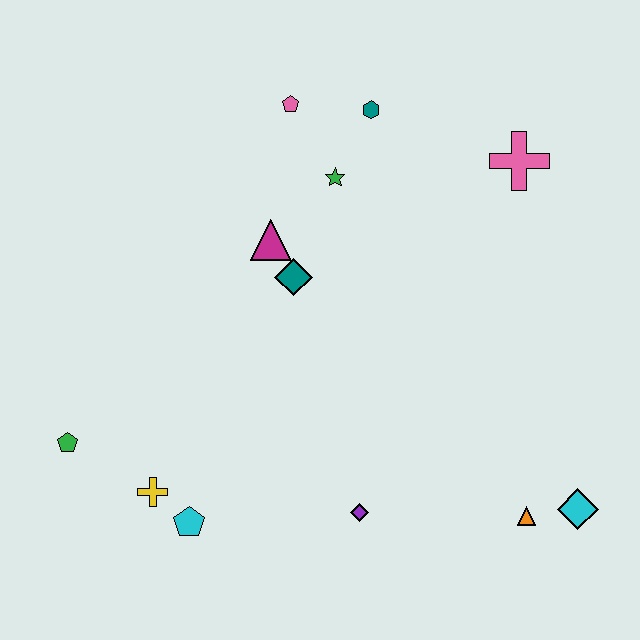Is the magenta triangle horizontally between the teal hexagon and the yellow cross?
Yes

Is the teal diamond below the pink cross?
Yes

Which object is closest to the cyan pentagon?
The yellow cross is closest to the cyan pentagon.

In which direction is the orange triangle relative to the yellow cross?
The orange triangle is to the right of the yellow cross.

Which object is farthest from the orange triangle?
The pink pentagon is farthest from the orange triangle.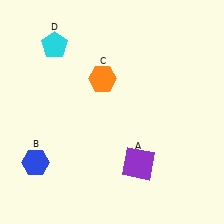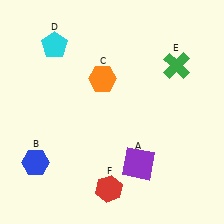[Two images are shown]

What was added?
A green cross (E), a red hexagon (F) were added in Image 2.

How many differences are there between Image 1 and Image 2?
There are 2 differences between the two images.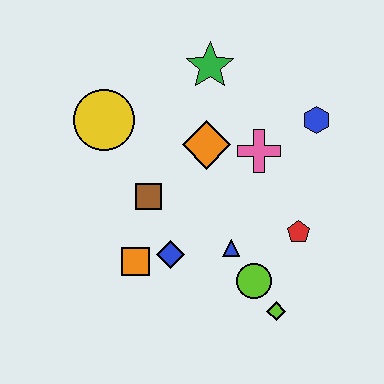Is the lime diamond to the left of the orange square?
No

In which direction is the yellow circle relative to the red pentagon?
The yellow circle is to the left of the red pentagon.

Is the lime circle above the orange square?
No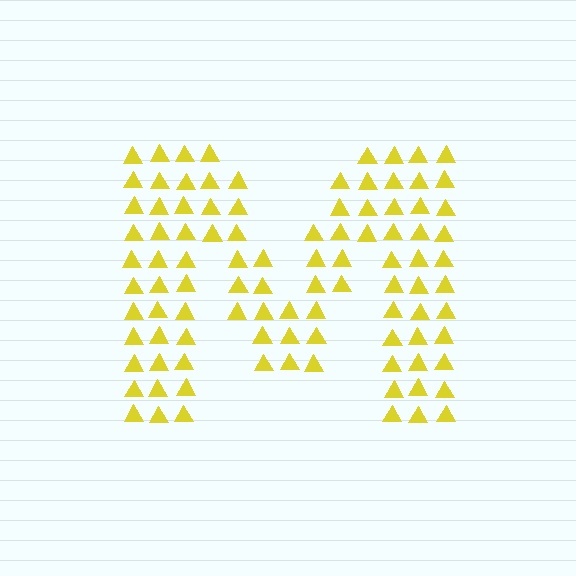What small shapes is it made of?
It is made of small triangles.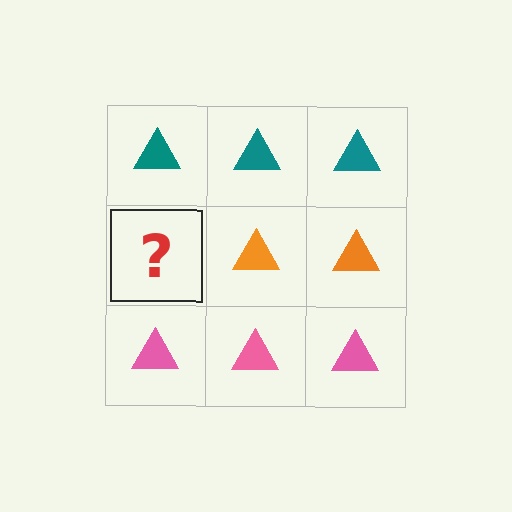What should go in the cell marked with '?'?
The missing cell should contain an orange triangle.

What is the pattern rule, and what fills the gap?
The rule is that each row has a consistent color. The gap should be filled with an orange triangle.